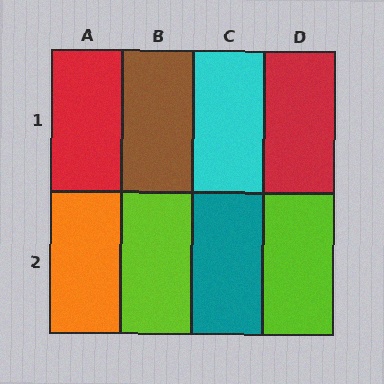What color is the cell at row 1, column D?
Red.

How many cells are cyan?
1 cell is cyan.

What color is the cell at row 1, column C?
Cyan.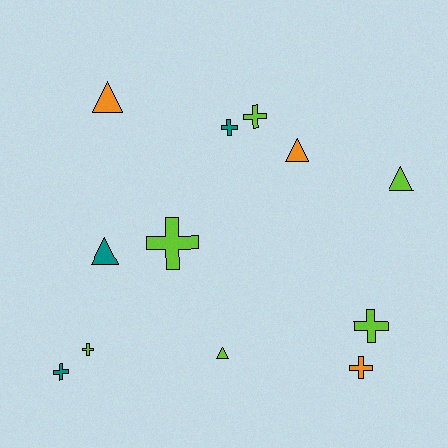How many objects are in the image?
There are 12 objects.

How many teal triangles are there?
There is 1 teal triangle.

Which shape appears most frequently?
Cross, with 7 objects.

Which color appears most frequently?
Lime, with 6 objects.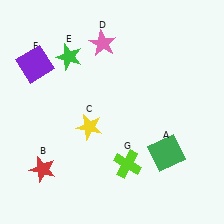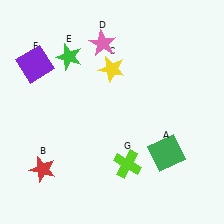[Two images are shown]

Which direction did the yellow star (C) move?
The yellow star (C) moved up.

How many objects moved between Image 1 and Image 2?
1 object moved between the two images.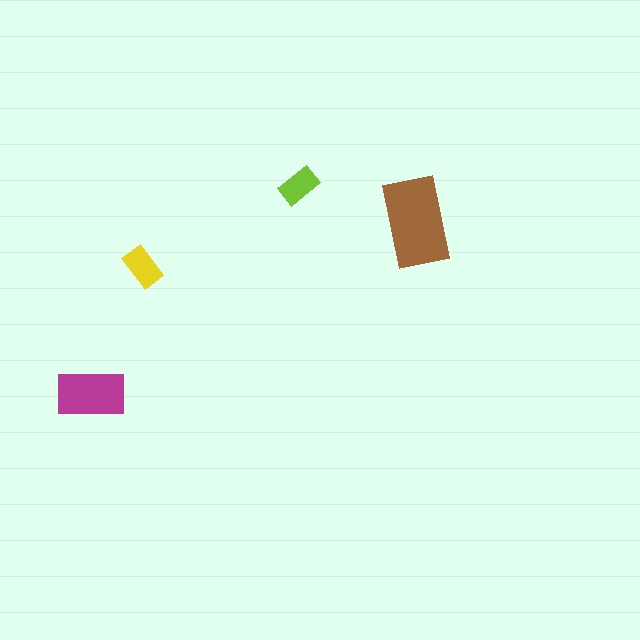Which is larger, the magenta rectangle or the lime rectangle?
The magenta one.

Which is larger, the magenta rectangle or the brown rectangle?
The brown one.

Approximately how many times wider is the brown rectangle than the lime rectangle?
About 2.5 times wider.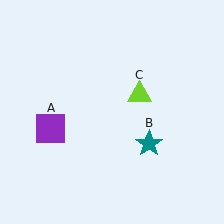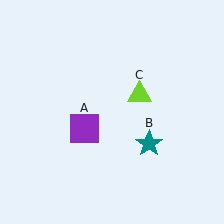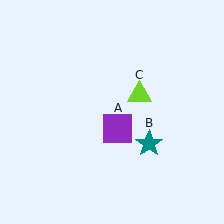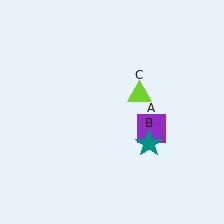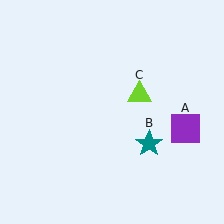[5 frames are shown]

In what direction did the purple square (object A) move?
The purple square (object A) moved right.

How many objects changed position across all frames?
1 object changed position: purple square (object A).